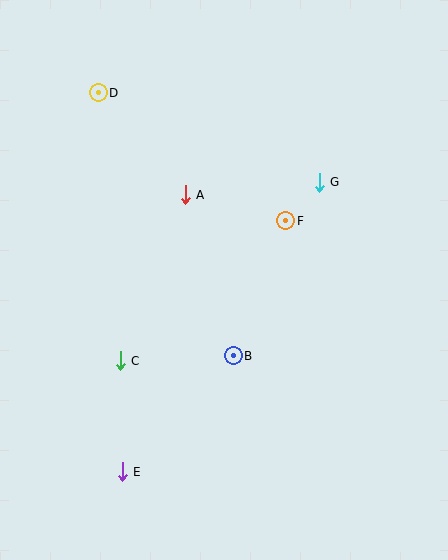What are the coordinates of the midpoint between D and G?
The midpoint between D and G is at (209, 138).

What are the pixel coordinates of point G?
Point G is at (319, 182).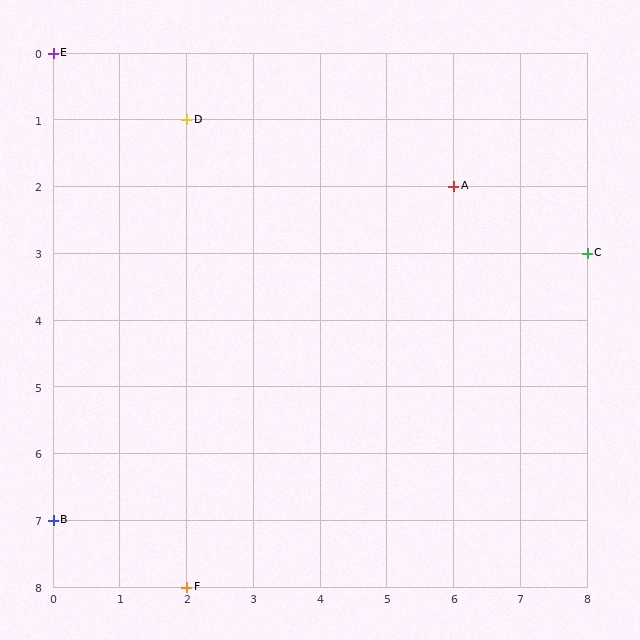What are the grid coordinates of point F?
Point F is at grid coordinates (2, 8).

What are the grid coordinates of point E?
Point E is at grid coordinates (0, 0).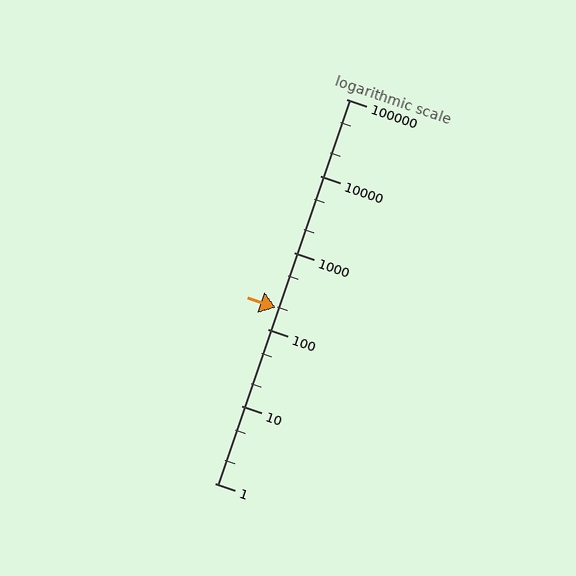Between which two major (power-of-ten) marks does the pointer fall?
The pointer is between 100 and 1000.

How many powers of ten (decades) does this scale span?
The scale spans 5 decades, from 1 to 100000.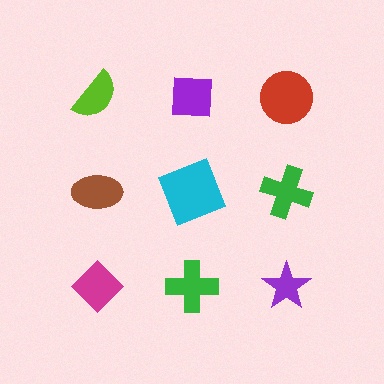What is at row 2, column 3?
A green cross.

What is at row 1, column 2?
A purple square.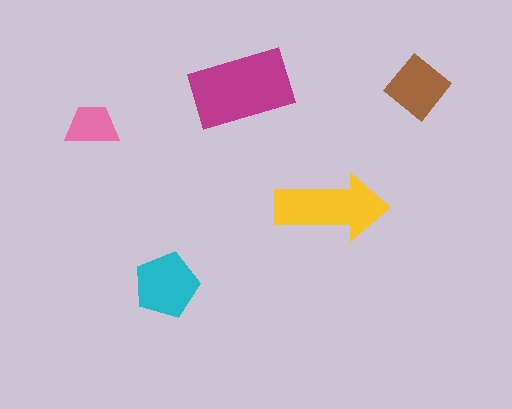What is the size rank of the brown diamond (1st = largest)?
4th.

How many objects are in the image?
There are 5 objects in the image.